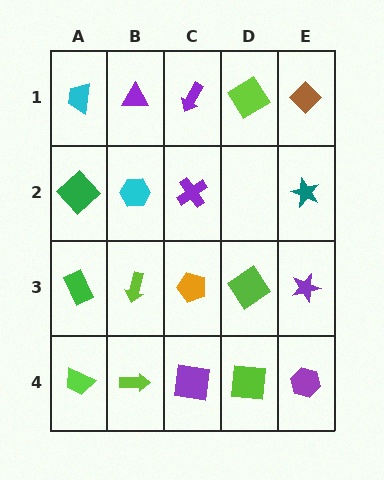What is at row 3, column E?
A purple star.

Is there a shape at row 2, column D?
No, that cell is empty.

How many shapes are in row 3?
5 shapes.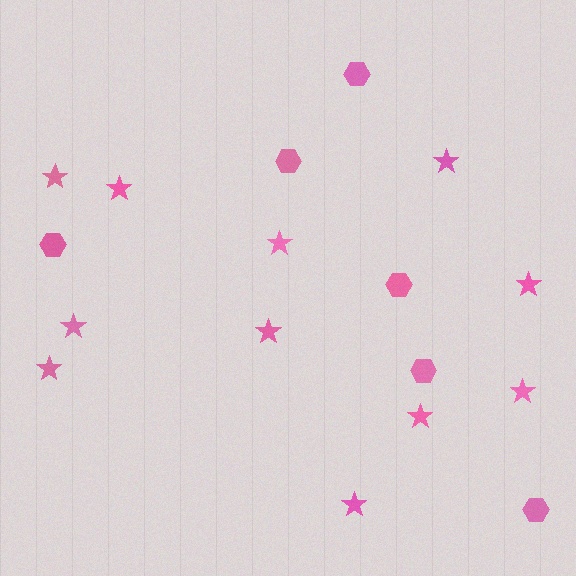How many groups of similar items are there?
There are 2 groups: one group of stars (11) and one group of hexagons (6).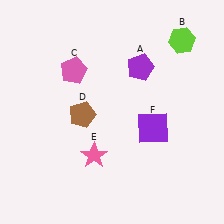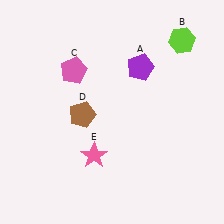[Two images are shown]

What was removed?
The purple square (F) was removed in Image 2.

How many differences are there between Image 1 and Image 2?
There is 1 difference between the two images.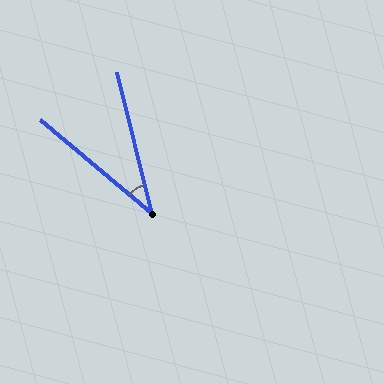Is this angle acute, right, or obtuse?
It is acute.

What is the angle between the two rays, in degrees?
Approximately 36 degrees.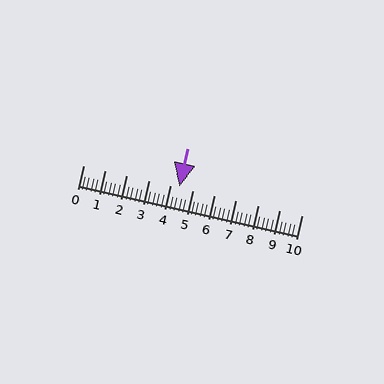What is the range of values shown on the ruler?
The ruler shows values from 0 to 10.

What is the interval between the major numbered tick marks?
The major tick marks are spaced 1 units apart.